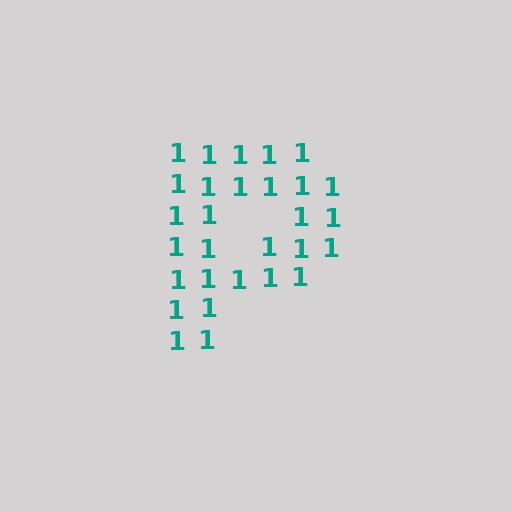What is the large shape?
The large shape is the letter P.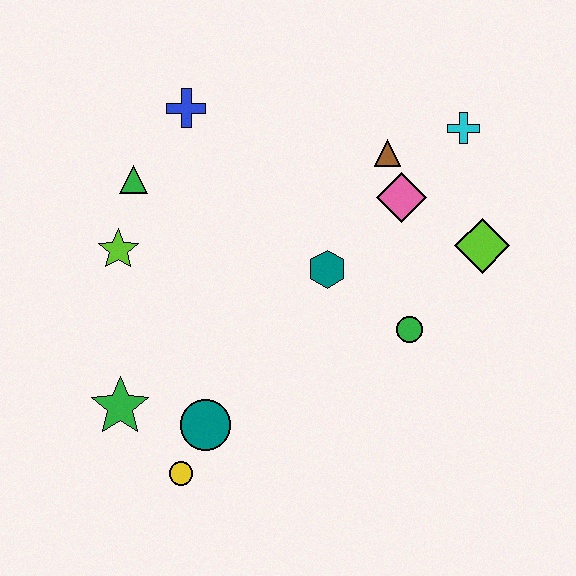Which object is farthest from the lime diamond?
The green star is farthest from the lime diamond.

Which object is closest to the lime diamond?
The pink diamond is closest to the lime diamond.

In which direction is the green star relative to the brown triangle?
The green star is to the left of the brown triangle.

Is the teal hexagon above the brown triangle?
No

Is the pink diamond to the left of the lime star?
No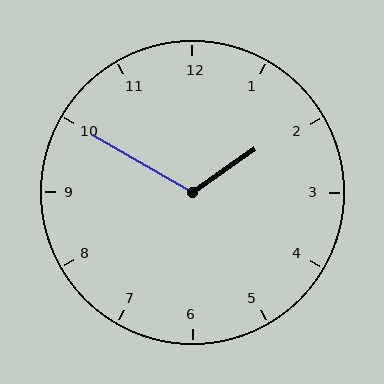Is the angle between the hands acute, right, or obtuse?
It is obtuse.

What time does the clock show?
1:50.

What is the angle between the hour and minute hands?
Approximately 115 degrees.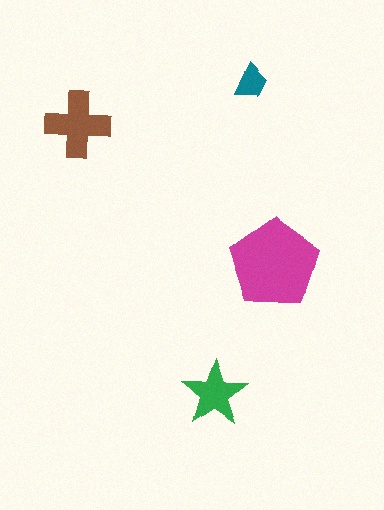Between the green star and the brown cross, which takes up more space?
The brown cross.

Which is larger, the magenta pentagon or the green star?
The magenta pentagon.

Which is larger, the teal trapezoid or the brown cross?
The brown cross.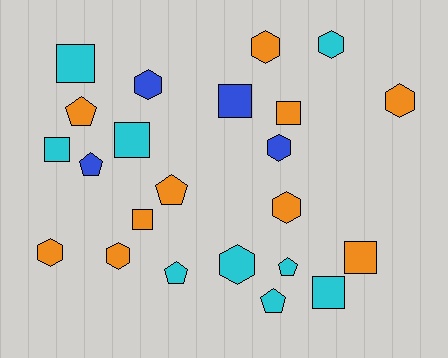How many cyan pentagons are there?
There are 3 cyan pentagons.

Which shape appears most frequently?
Hexagon, with 9 objects.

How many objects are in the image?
There are 23 objects.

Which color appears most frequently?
Orange, with 10 objects.